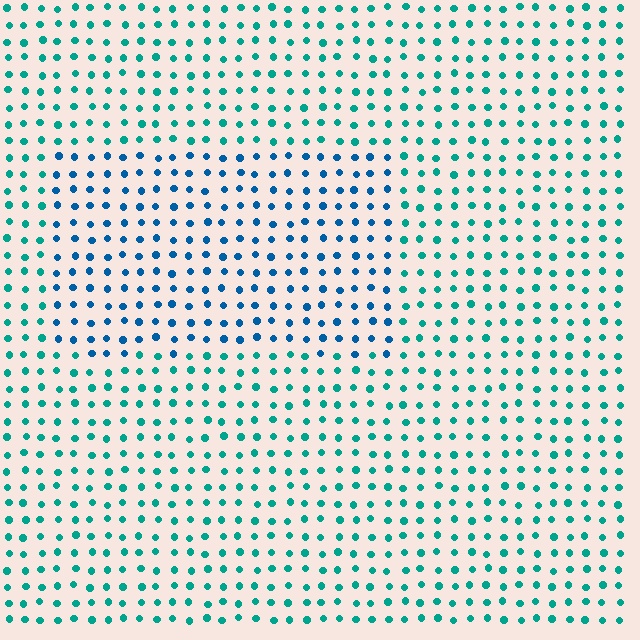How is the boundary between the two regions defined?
The boundary is defined purely by a slight shift in hue (about 34 degrees). Spacing, size, and orientation are identical on both sides.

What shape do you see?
I see a rectangle.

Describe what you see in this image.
The image is filled with small teal elements in a uniform arrangement. A rectangle-shaped region is visible where the elements are tinted to a slightly different hue, forming a subtle color boundary.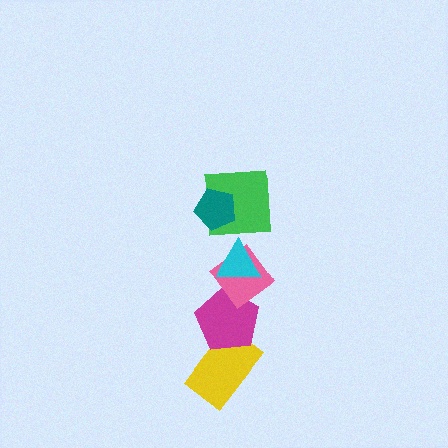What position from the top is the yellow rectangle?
The yellow rectangle is 6th from the top.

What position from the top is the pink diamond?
The pink diamond is 4th from the top.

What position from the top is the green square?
The green square is 2nd from the top.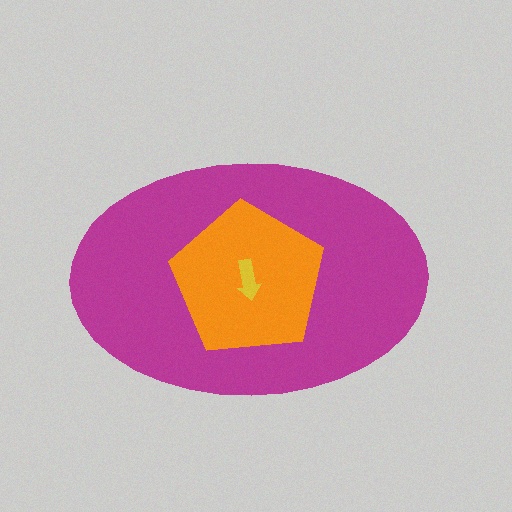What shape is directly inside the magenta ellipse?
The orange pentagon.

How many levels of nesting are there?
3.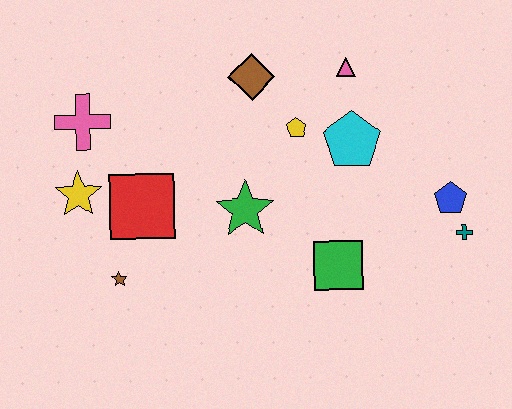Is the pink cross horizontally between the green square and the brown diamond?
No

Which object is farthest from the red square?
The teal cross is farthest from the red square.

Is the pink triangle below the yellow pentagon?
No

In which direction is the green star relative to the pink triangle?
The green star is below the pink triangle.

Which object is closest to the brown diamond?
The yellow pentagon is closest to the brown diamond.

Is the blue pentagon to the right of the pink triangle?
Yes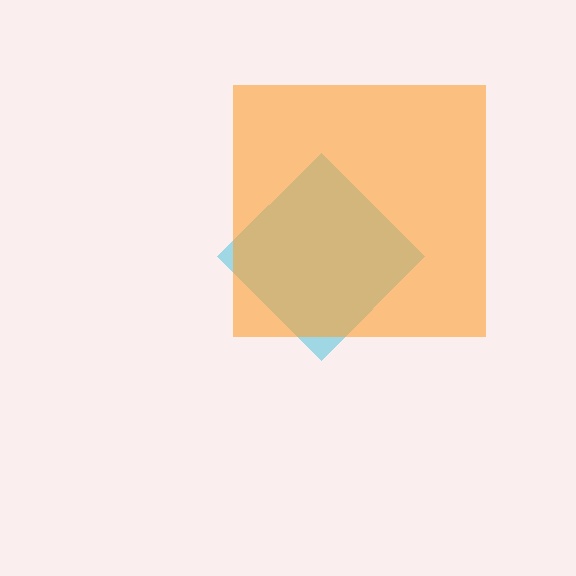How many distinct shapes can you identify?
There are 2 distinct shapes: a cyan diamond, an orange square.